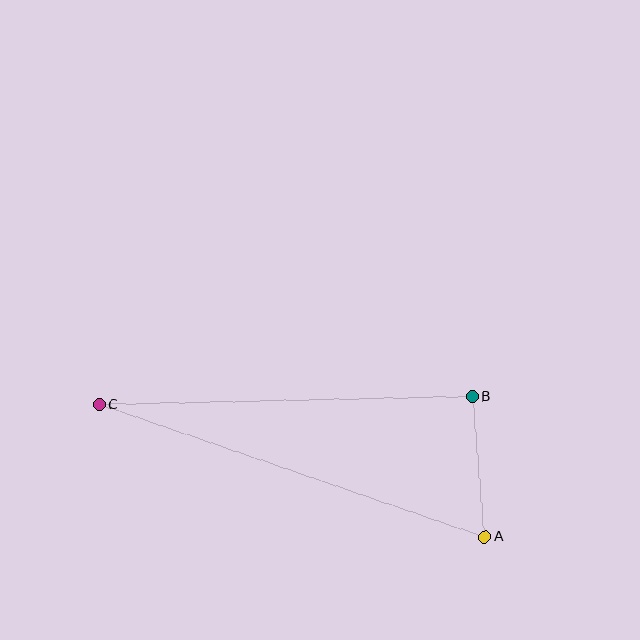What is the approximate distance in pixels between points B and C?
The distance between B and C is approximately 373 pixels.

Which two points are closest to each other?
Points A and B are closest to each other.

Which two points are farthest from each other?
Points A and C are farthest from each other.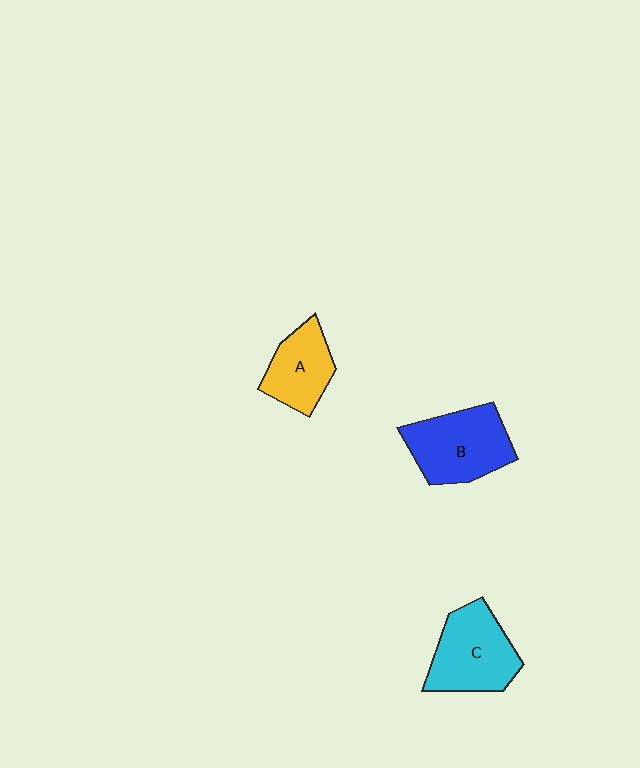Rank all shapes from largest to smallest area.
From largest to smallest: B (blue), C (cyan), A (yellow).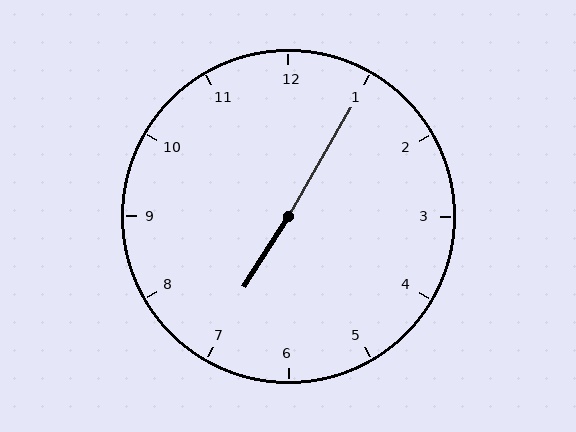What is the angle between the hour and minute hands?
Approximately 178 degrees.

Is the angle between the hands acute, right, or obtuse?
It is obtuse.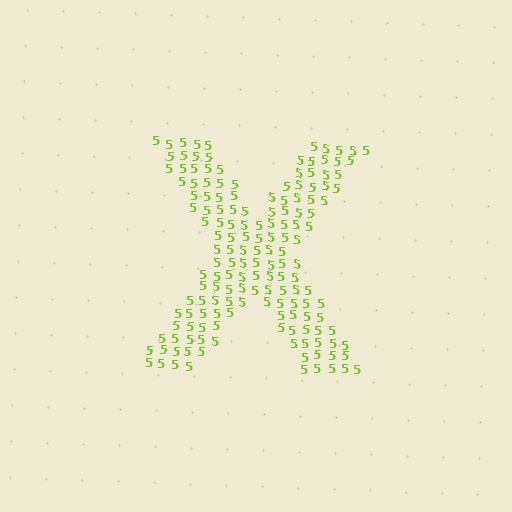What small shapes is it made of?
It is made of small digit 5's.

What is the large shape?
The large shape is the letter X.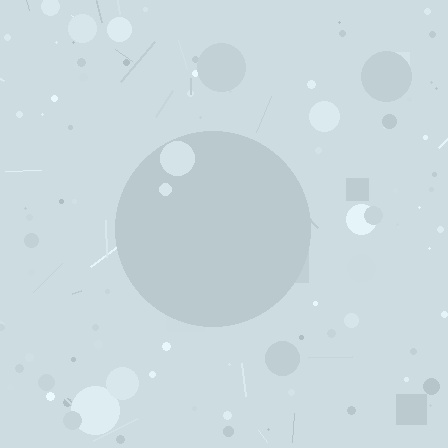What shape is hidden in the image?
A circle is hidden in the image.